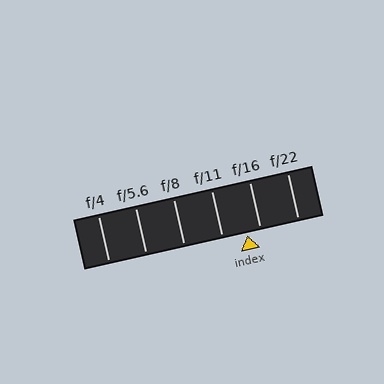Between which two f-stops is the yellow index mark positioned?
The index mark is between f/11 and f/16.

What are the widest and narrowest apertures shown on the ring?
The widest aperture shown is f/4 and the narrowest is f/22.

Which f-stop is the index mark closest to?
The index mark is closest to f/16.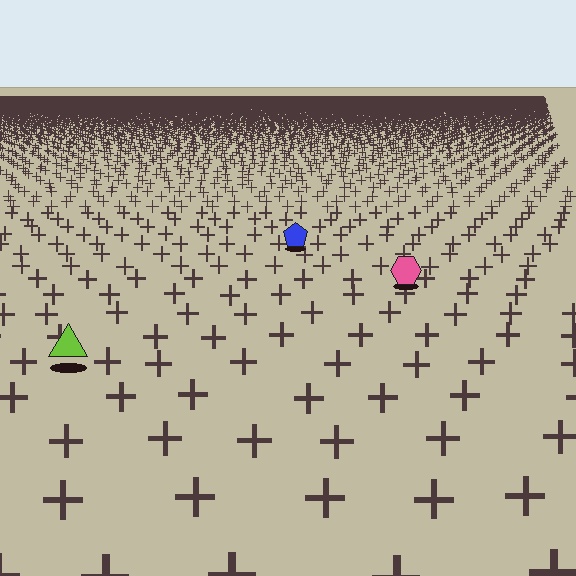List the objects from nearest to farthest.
From nearest to farthest: the lime triangle, the pink hexagon, the blue pentagon.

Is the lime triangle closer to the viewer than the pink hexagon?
Yes. The lime triangle is closer — you can tell from the texture gradient: the ground texture is coarser near it.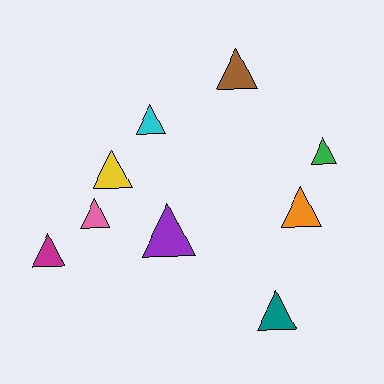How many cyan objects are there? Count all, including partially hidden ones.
There is 1 cyan object.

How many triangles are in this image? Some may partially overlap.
There are 9 triangles.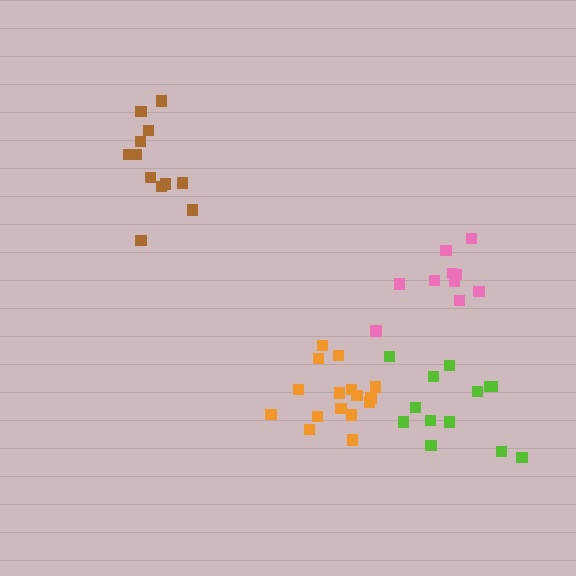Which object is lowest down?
The lime cluster is bottommost.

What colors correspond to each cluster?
The clusters are colored: brown, pink, lime, orange.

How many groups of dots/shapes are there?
There are 4 groups.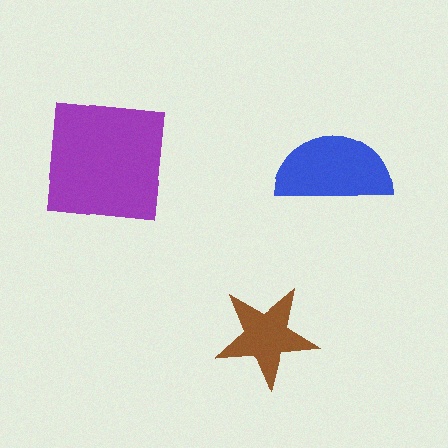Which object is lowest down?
The brown star is bottommost.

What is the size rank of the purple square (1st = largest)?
1st.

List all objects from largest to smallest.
The purple square, the blue semicircle, the brown star.